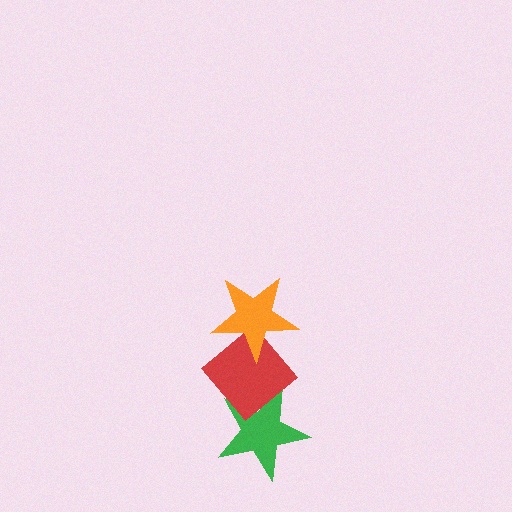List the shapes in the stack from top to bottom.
From top to bottom: the orange star, the red diamond, the green star.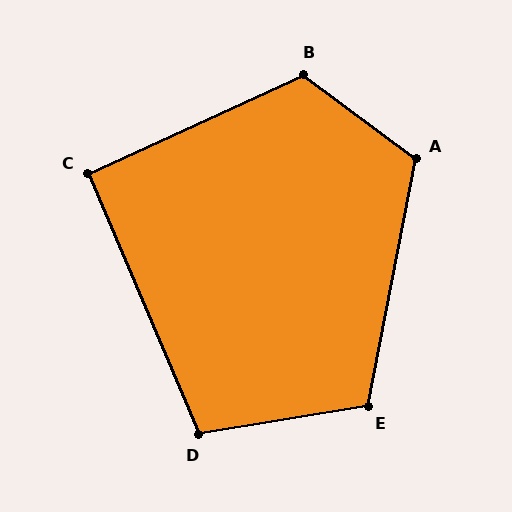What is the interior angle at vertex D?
Approximately 104 degrees (obtuse).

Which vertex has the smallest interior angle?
C, at approximately 92 degrees.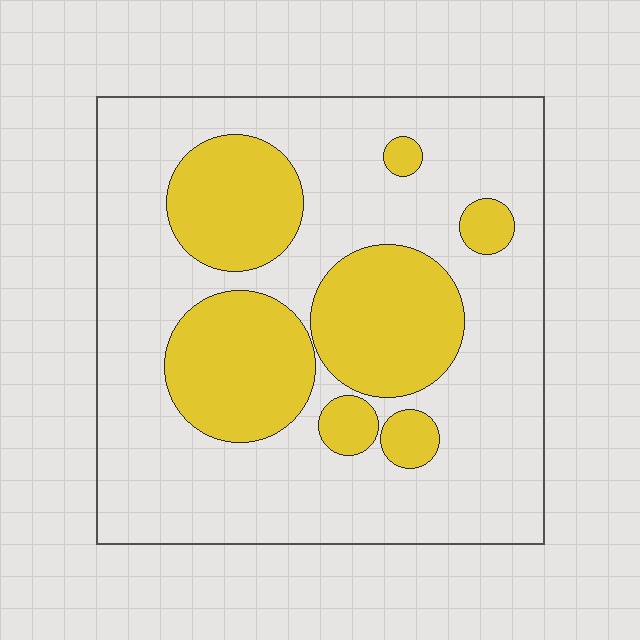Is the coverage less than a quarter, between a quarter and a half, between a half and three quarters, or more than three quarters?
Between a quarter and a half.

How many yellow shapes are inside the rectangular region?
7.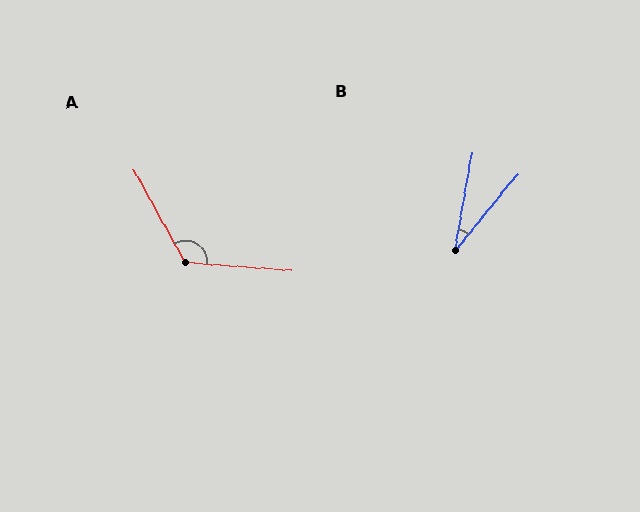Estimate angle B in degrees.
Approximately 30 degrees.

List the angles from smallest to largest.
B (30°), A (124°).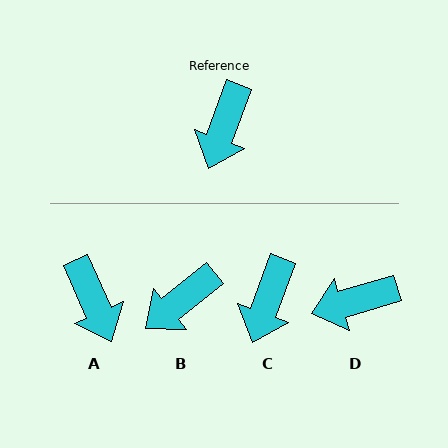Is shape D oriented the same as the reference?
No, it is off by about 54 degrees.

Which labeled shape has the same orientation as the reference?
C.